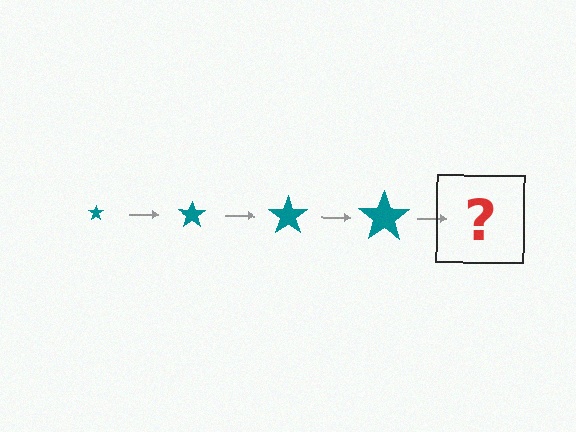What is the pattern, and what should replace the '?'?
The pattern is that the star gets progressively larger each step. The '?' should be a teal star, larger than the previous one.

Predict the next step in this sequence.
The next step is a teal star, larger than the previous one.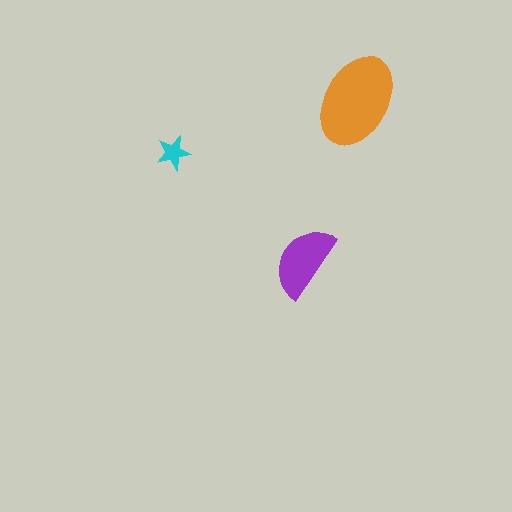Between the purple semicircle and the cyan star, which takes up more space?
The purple semicircle.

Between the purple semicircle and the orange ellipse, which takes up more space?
The orange ellipse.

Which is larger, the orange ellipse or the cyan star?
The orange ellipse.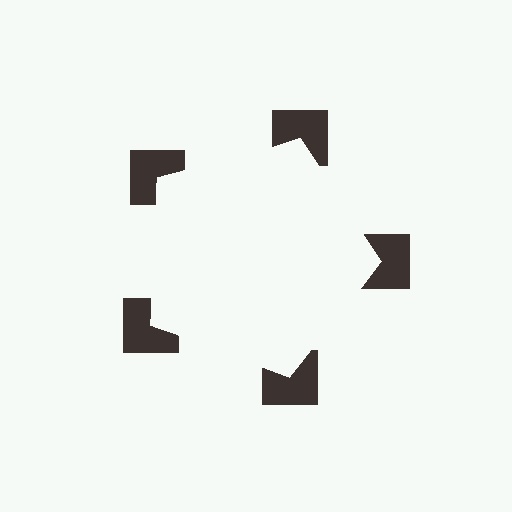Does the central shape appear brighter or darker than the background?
It typically appears slightly brighter than the background, even though no actual brightness change is drawn.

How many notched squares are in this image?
There are 5 — one at each vertex of the illusory pentagon.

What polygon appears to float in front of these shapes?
An illusory pentagon — its edges are inferred from the aligned wedge cuts in the notched squares, not physically drawn.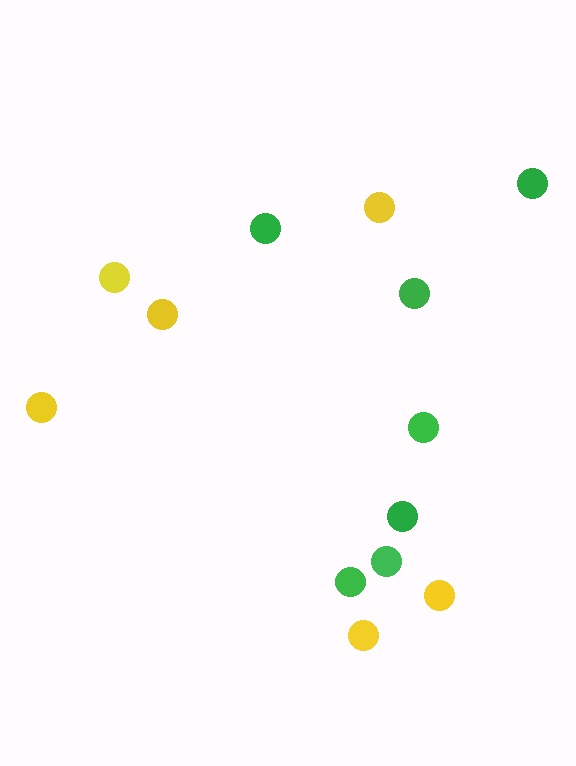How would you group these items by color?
There are 2 groups: one group of green circles (7) and one group of yellow circles (6).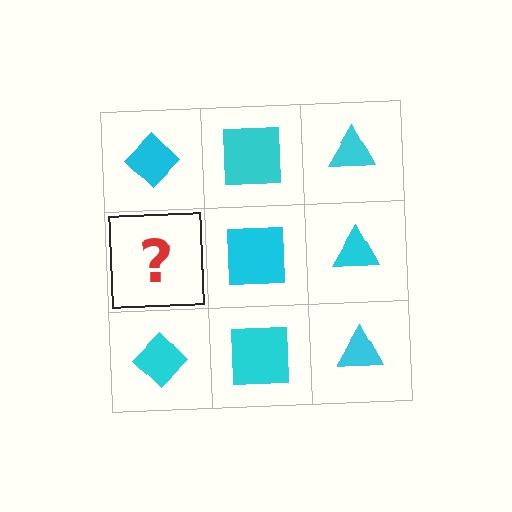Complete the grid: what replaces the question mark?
The question mark should be replaced with a cyan diamond.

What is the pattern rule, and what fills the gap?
The rule is that each column has a consistent shape. The gap should be filled with a cyan diamond.